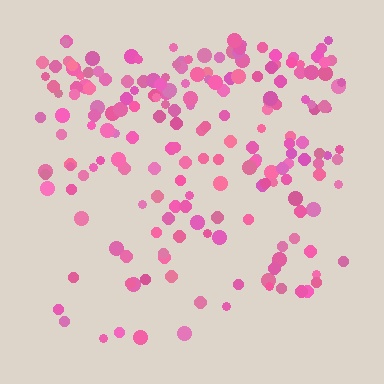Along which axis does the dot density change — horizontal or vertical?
Vertical.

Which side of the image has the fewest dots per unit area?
The bottom.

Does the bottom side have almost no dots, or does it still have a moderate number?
Still a moderate number, just noticeably fewer than the top.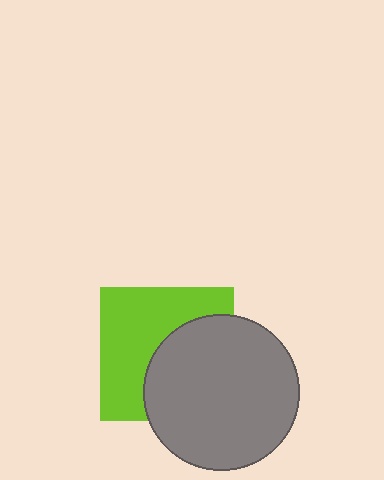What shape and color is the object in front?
The object in front is a gray circle.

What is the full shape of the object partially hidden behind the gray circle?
The partially hidden object is a lime square.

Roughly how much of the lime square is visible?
About half of it is visible (roughly 54%).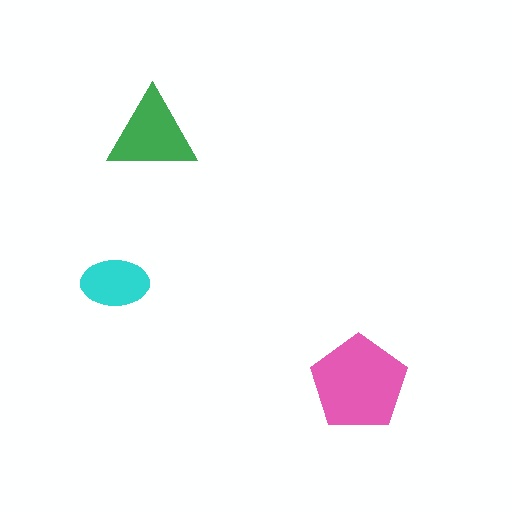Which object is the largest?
The pink pentagon.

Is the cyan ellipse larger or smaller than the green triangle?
Smaller.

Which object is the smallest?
The cyan ellipse.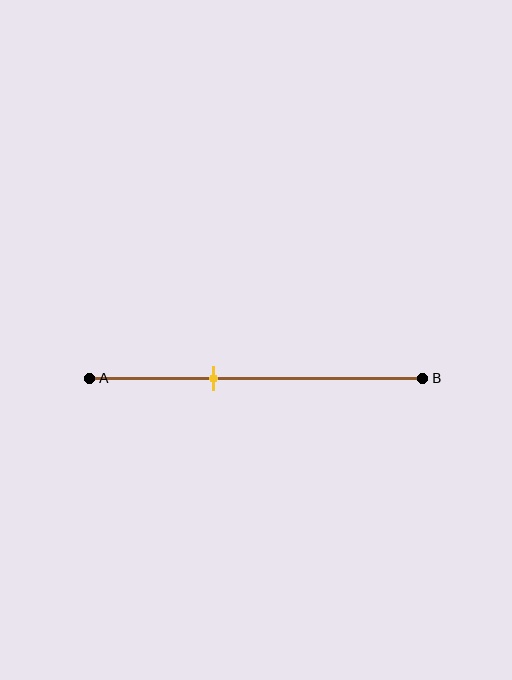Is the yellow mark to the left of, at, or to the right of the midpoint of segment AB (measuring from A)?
The yellow mark is to the left of the midpoint of segment AB.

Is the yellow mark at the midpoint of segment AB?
No, the mark is at about 35% from A, not at the 50% midpoint.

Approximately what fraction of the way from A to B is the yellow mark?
The yellow mark is approximately 35% of the way from A to B.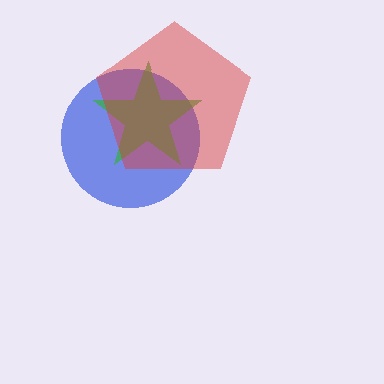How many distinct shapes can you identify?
There are 3 distinct shapes: a blue circle, a green star, a red pentagon.